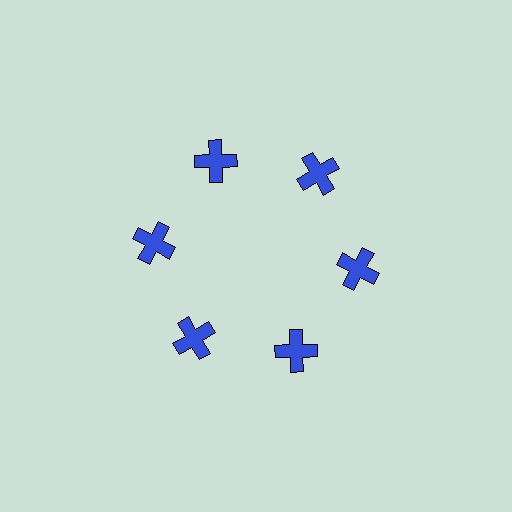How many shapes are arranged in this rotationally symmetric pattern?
There are 6 shapes, arranged in 6 groups of 1.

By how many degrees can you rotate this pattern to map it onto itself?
The pattern maps onto itself every 60 degrees of rotation.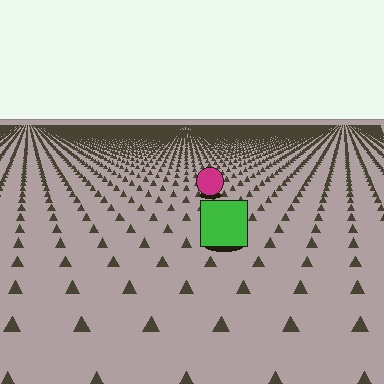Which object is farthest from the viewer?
The magenta circle is farthest from the viewer. It appears smaller and the ground texture around it is denser.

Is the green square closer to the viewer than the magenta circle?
Yes. The green square is closer — you can tell from the texture gradient: the ground texture is coarser near it.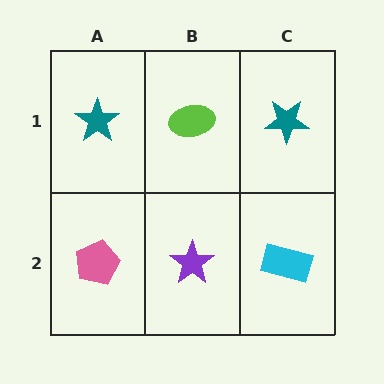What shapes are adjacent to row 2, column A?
A teal star (row 1, column A), a purple star (row 2, column B).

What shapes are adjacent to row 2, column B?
A lime ellipse (row 1, column B), a pink pentagon (row 2, column A), a cyan rectangle (row 2, column C).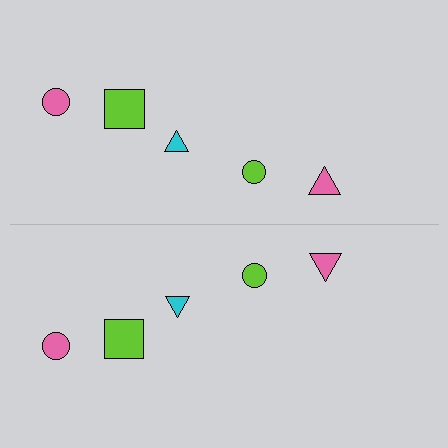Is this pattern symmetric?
Yes, this pattern has bilateral (reflection) symmetry.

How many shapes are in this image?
There are 10 shapes in this image.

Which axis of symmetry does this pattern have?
The pattern has a horizontal axis of symmetry running through the center of the image.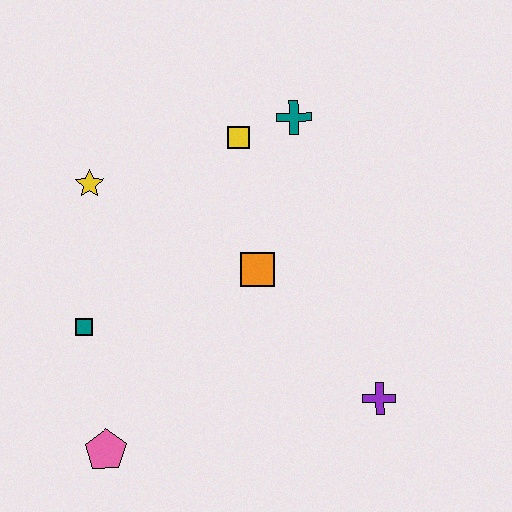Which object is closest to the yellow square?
The teal cross is closest to the yellow square.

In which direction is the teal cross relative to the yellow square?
The teal cross is to the right of the yellow square.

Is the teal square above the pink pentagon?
Yes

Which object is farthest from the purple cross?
The yellow star is farthest from the purple cross.